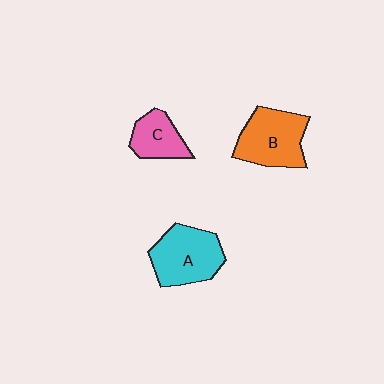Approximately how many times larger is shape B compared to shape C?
Approximately 1.6 times.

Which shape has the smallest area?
Shape C (pink).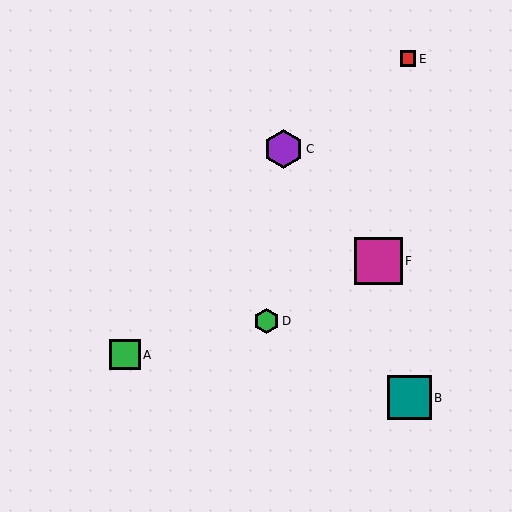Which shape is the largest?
The magenta square (labeled F) is the largest.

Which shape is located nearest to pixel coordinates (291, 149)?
The purple hexagon (labeled C) at (284, 149) is nearest to that location.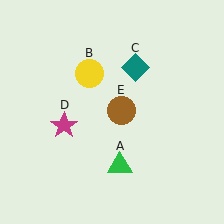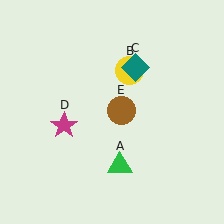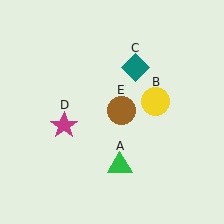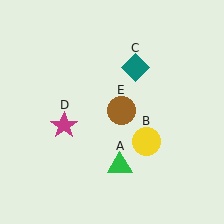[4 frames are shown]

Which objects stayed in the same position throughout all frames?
Green triangle (object A) and teal diamond (object C) and magenta star (object D) and brown circle (object E) remained stationary.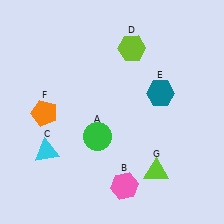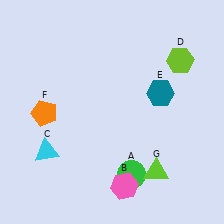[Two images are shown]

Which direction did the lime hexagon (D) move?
The lime hexagon (D) moved right.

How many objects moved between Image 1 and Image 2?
2 objects moved between the two images.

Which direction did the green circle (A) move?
The green circle (A) moved down.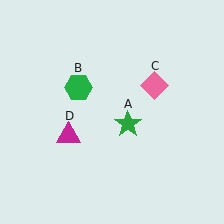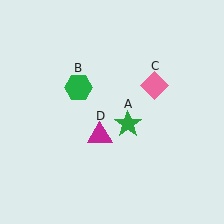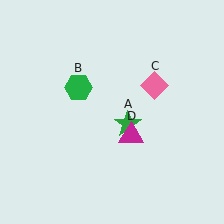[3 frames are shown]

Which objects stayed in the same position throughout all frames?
Green star (object A) and green hexagon (object B) and pink diamond (object C) remained stationary.